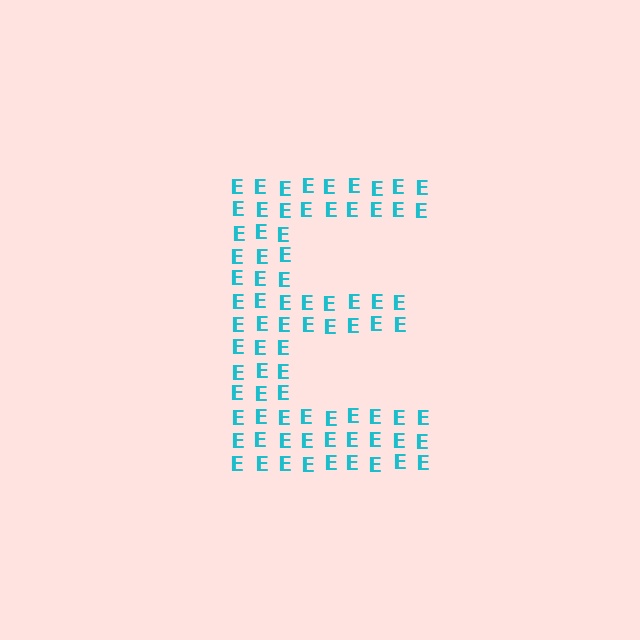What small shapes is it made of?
It is made of small letter E's.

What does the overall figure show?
The overall figure shows the letter E.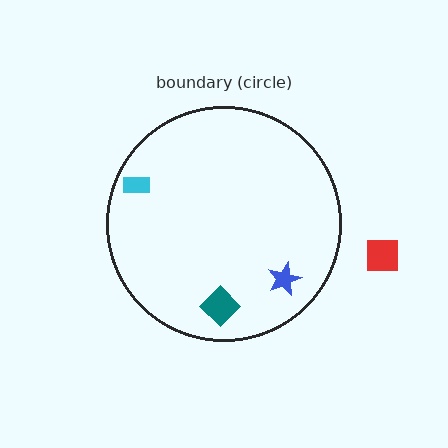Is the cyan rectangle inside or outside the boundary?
Inside.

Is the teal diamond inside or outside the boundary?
Inside.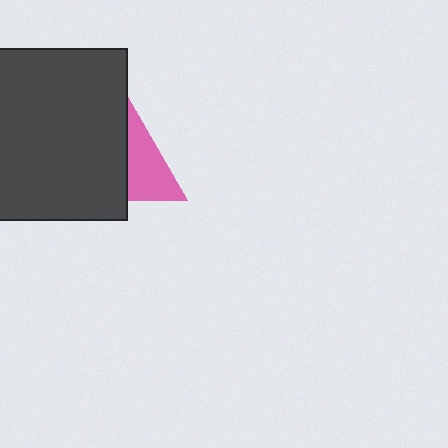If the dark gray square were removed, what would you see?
You would see the complete pink triangle.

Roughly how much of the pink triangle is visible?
About half of it is visible (roughly 50%).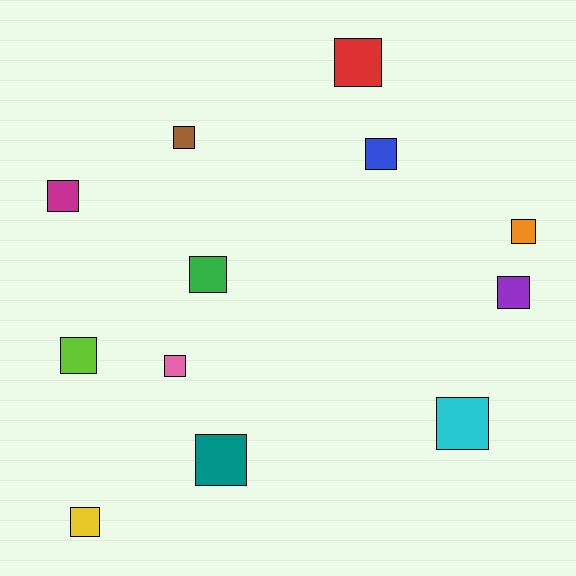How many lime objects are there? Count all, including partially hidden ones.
There is 1 lime object.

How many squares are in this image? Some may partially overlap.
There are 12 squares.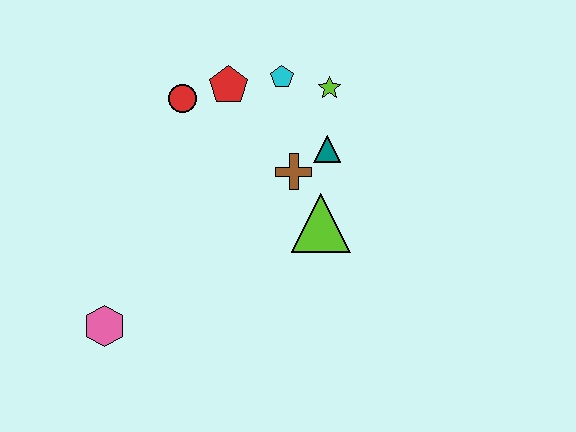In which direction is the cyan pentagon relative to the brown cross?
The cyan pentagon is above the brown cross.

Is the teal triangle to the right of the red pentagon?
Yes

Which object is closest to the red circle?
The red pentagon is closest to the red circle.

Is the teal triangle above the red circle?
No